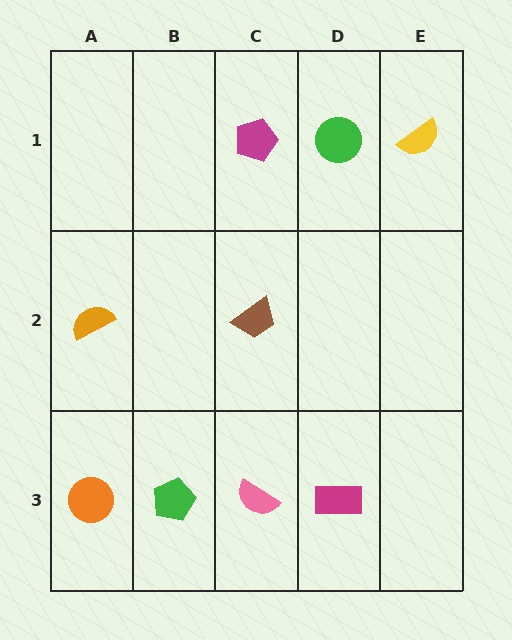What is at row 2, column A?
An orange semicircle.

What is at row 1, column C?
A magenta pentagon.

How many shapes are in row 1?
3 shapes.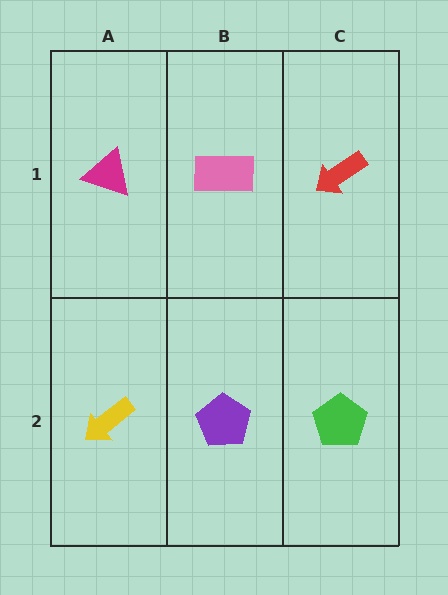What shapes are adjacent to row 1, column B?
A purple pentagon (row 2, column B), a magenta triangle (row 1, column A), a red arrow (row 1, column C).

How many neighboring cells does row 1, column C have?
2.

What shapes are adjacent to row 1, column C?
A green pentagon (row 2, column C), a pink rectangle (row 1, column B).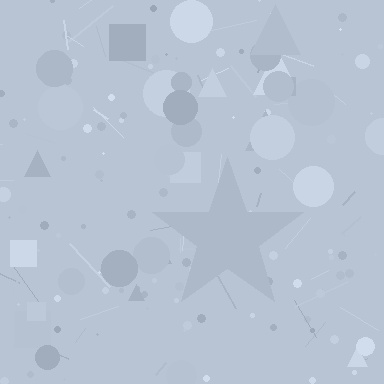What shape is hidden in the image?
A star is hidden in the image.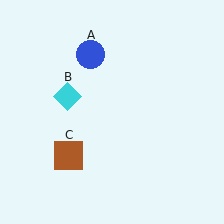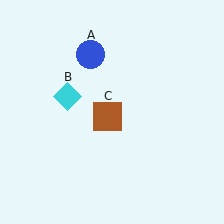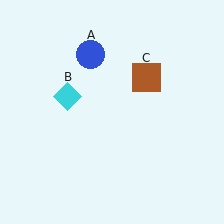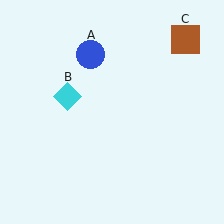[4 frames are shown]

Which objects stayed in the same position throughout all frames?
Blue circle (object A) and cyan diamond (object B) remained stationary.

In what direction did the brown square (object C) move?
The brown square (object C) moved up and to the right.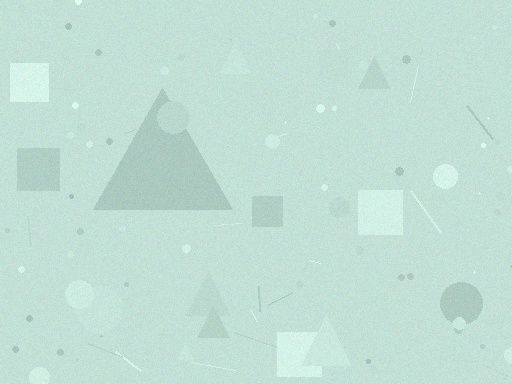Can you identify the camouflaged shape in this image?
The camouflaged shape is a triangle.